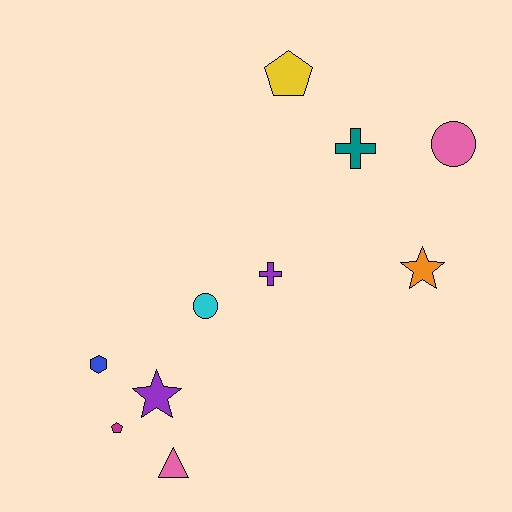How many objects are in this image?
There are 10 objects.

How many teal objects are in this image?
There is 1 teal object.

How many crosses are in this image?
There are 2 crosses.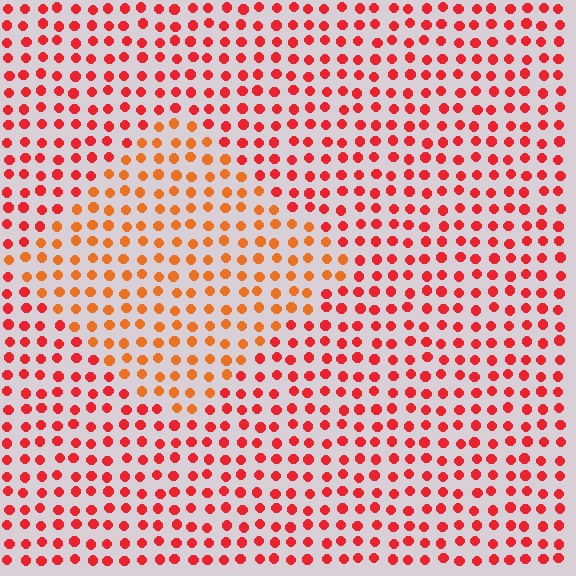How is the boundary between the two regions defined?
The boundary is defined purely by a slight shift in hue (about 27 degrees). Spacing, size, and orientation are identical on both sides.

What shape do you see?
I see a diamond.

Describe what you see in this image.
The image is filled with small red elements in a uniform arrangement. A diamond-shaped region is visible where the elements are tinted to a slightly different hue, forming a subtle color boundary.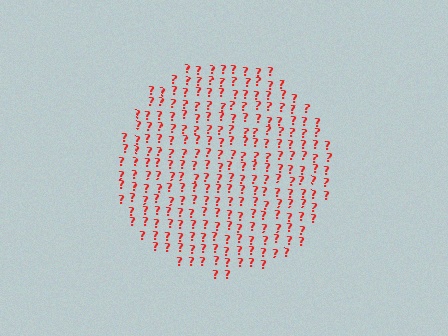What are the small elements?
The small elements are question marks.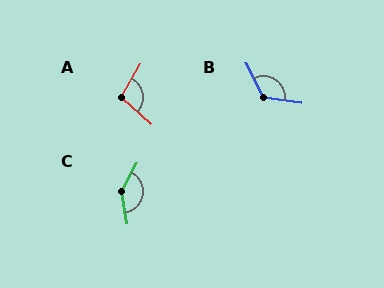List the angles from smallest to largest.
A (101°), B (124°), C (140°).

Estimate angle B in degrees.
Approximately 124 degrees.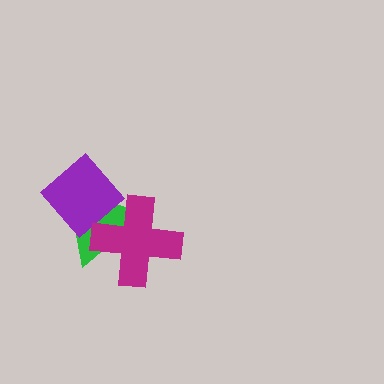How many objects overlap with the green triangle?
2 objects overlap with the green triangle.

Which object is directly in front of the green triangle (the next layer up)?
The purple diamond is directly in front of the green triangle.